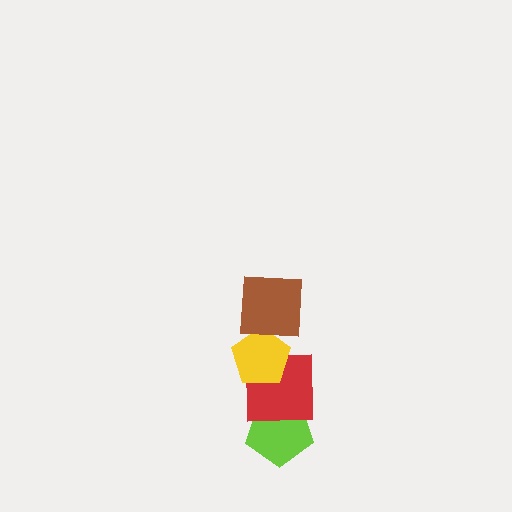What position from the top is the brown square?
The brown square is 1st from the top.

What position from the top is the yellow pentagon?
The yellow pentagon is 2nd from the top.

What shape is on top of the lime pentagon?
The red square is on top of the lime pentagon.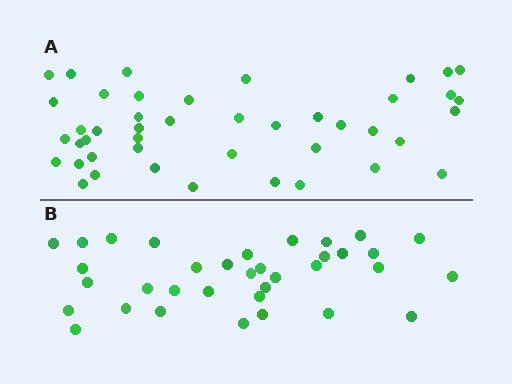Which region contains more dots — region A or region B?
Region A (the top region) has more dots.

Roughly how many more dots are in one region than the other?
Region A has roughly 8 or so more dots than region B.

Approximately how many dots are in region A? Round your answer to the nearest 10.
About 40 dots. (The exact count is 44, which rounds to 40.)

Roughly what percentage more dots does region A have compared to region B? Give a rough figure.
About 25% more.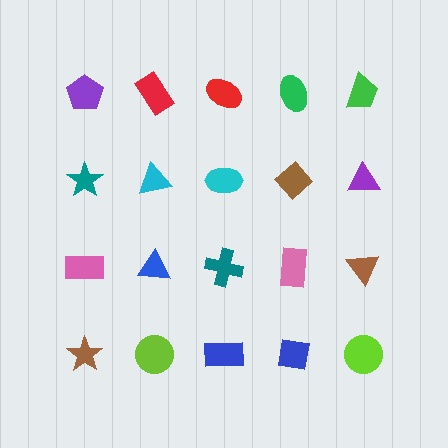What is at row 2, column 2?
A cyan triangle.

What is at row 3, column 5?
A brown triangle.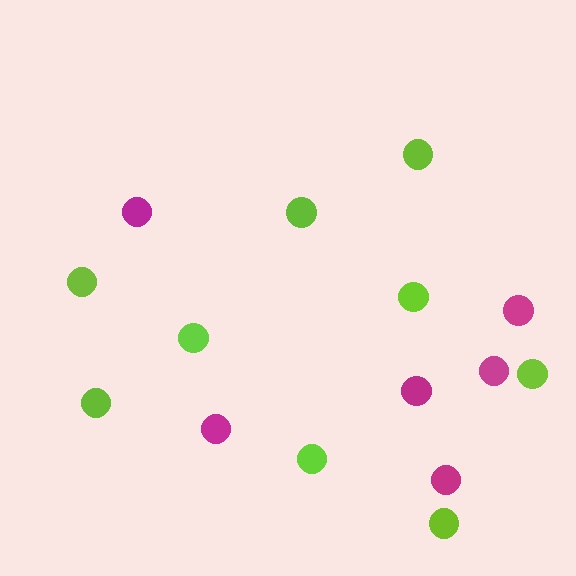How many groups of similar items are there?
There are 2 groups: one group of magenta circles (6) and one group of lime circles (9).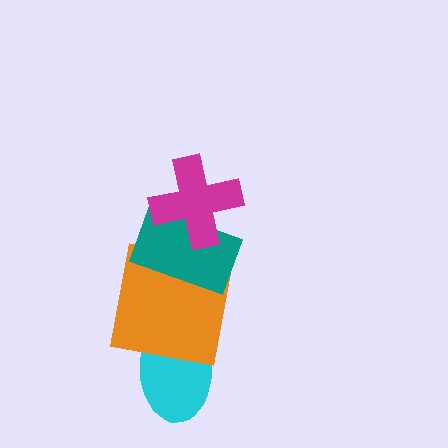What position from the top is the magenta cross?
The magenta cross is 1st from the top.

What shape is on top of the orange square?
The teal rectangle is on top of the orange square.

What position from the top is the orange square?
The orange square is 3rd from the top.